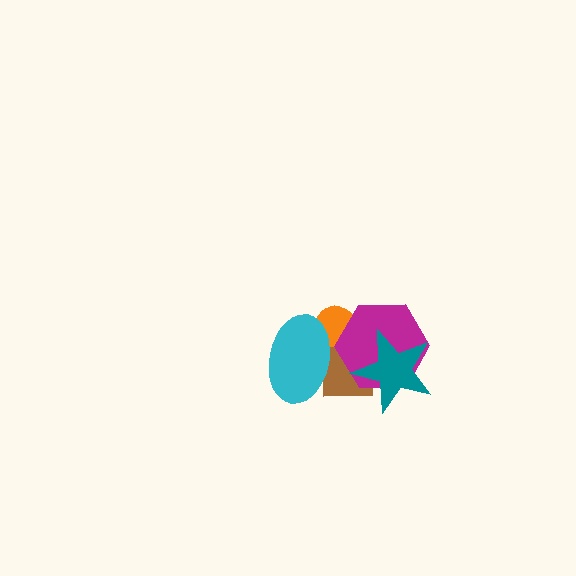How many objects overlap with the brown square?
4 objects overlap with the brown square.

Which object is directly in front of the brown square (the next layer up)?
The magenta hexagon is directly in front of the brown square.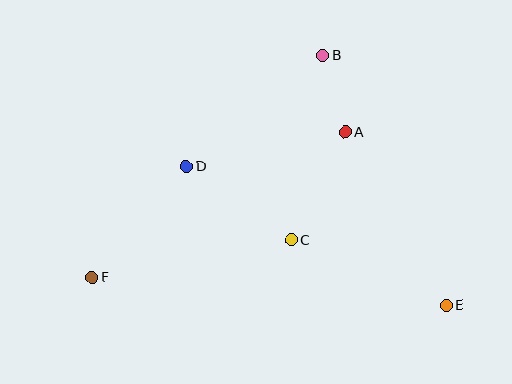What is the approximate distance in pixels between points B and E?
The distance between B and E is approximately 279 pixels.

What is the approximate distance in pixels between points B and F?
The distance between B and F is approximately 320 pixels.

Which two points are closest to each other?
Points A and B are closest to each other.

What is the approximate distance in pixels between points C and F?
The distance between C and F is approximately 202 pixels.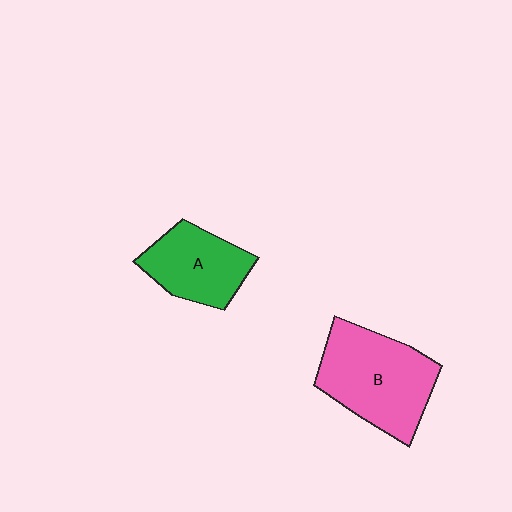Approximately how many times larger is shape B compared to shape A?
Approximately 1.5 times.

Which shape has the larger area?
Shape B (pink).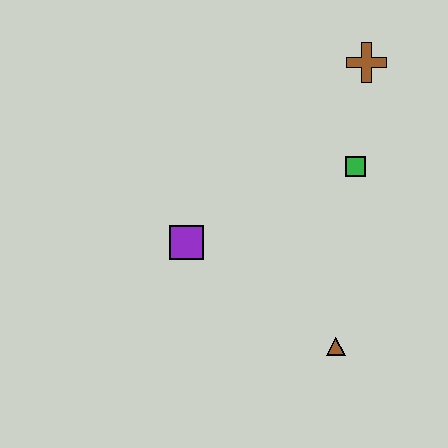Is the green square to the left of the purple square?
No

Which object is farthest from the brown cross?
The brown triangle is farthest from the brown cross.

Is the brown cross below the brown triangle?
No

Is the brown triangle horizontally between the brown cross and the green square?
No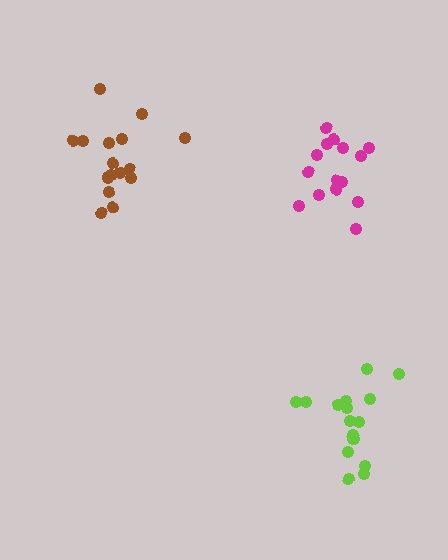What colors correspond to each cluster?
The clusters are colored: brown, magenta, lime.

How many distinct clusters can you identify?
There are 3 distinct clusters.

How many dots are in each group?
Group 1: 16 dots, Group 2: 15 dots, Group 3: 17 dots (48 total).